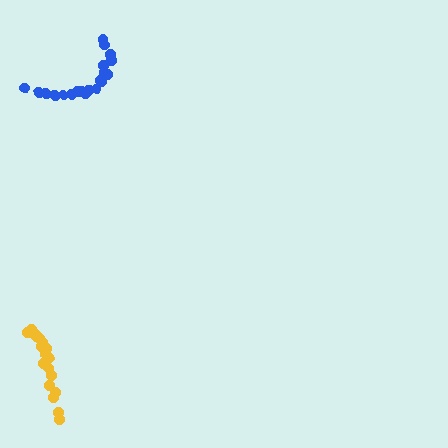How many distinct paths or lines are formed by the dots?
There are 2 distinct paths.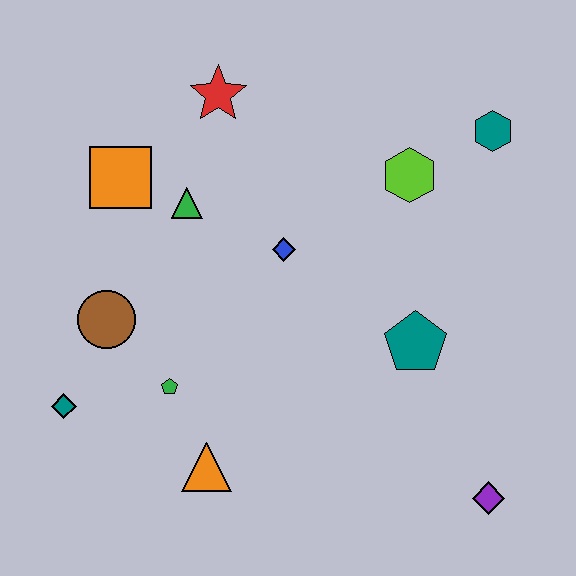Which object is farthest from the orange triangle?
The teal hexagon is farthest from the orange triangle.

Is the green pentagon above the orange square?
No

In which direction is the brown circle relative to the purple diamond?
The brown circle is to the left of the purple diamond.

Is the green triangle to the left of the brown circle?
No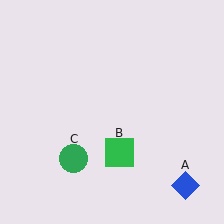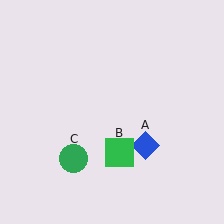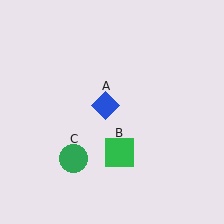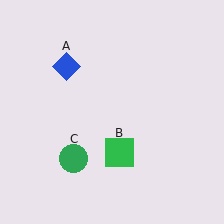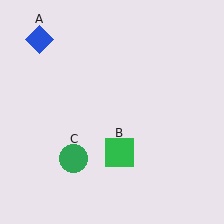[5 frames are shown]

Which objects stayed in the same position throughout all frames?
Green square (object B) and green circle (object C) remained stationary.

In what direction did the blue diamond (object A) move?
The blue diamond (object A) moved up and to the left.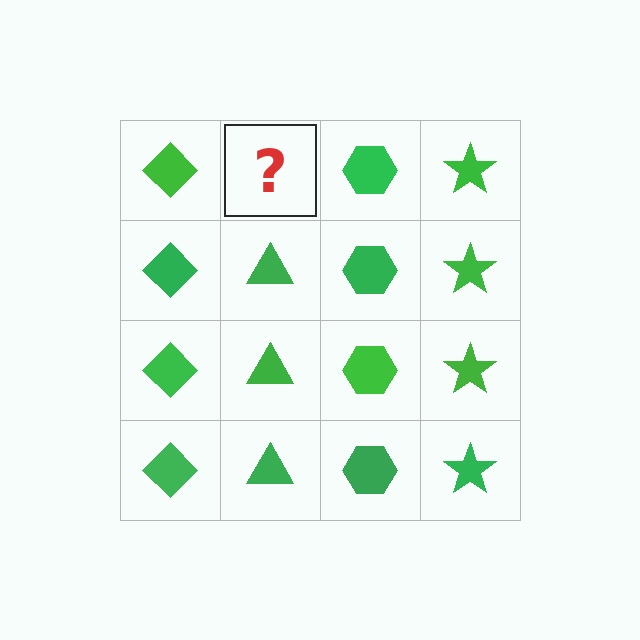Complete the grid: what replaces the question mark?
The question mark should be replaced with a green triangle.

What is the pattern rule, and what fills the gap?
The rule is that each column has a consistent shape. The gap should be filled with a green triangle.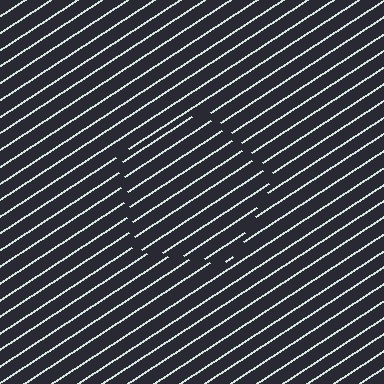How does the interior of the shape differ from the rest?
The interior of the shape contains the same grating, shifted by half a period — the contour is defined by the phase discontinuity where line-ends from the inner and outer gratings abut.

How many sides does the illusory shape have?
5 sides — the line-ends trace a pentagon.